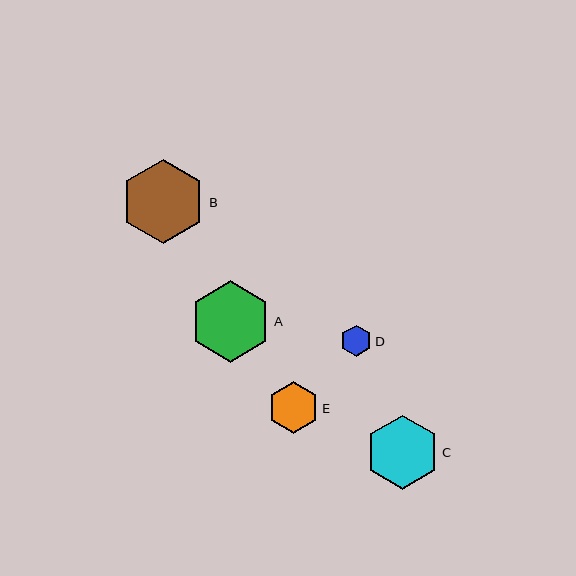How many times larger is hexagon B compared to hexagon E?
Hexagon B is approximately 1.6 times the size of hexagon E.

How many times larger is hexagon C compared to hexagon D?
Hexagon C is approximately 2.4 times the size of hexagon D.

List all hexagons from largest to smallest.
From largest to smallest: B, A, C, E, D.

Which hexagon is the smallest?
Hexagon D is the smallest with a size of approximately 31 pixels.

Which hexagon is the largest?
Hexagon B is the largest with a size of approximately 84 pixels.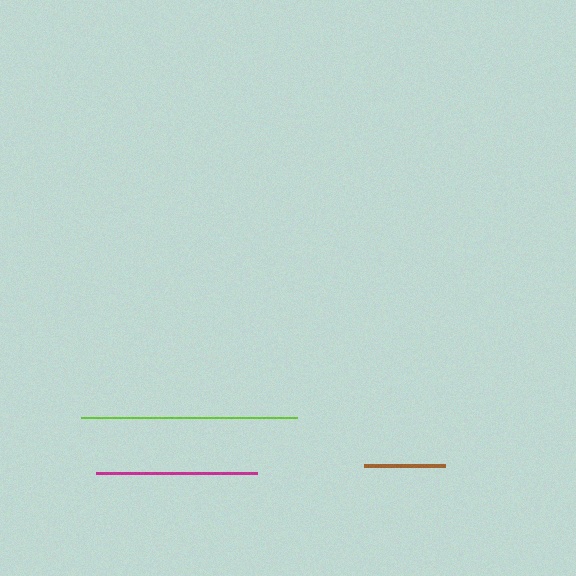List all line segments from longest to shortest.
From longest to shortest: lime, magenta, brown.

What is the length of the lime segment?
The lime segment is approximately 216 pixels long.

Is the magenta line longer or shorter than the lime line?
The lime line is longer than the magenta line.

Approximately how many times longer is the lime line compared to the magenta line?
The lime line is approximately 1.3 times the length of the magenta line.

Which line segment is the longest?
The lime line is the longest at approximately 216 pixels.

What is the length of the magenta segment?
The magenta segment is approximately 161 pixels long.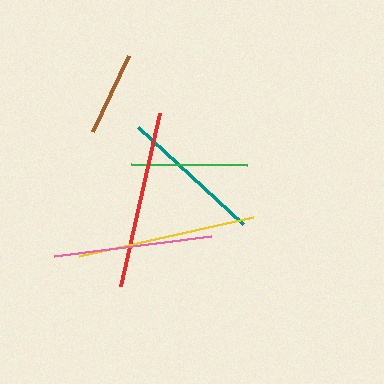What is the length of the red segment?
The red segment is approximately 177 pixels long.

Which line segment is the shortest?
The brown line is the shortest at approximately 84 pixels.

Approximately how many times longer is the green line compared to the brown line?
The green line is approximately 1.4 times the length of the brown line.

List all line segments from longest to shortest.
From longest to shortest: yellow, red, pink, teal, green, brown.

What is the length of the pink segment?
The pink segment is approximately 159 pixels long.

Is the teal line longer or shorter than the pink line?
The pink line is longer than the teal line.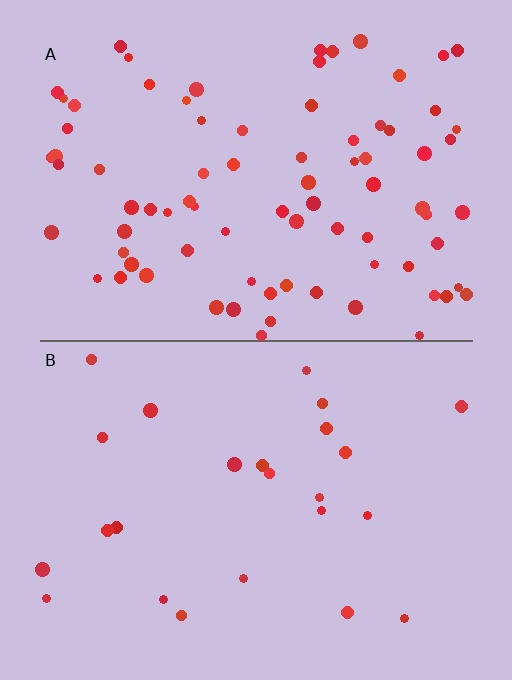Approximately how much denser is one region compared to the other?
Approximately 3.3× — region A over region B.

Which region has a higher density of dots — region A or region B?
A (the top).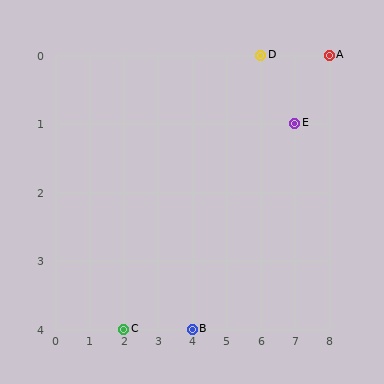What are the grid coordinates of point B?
Point B is at grid coordinates (4, 4).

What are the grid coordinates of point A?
Point A is at grid coordinates (8, 0).